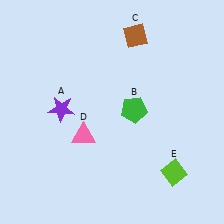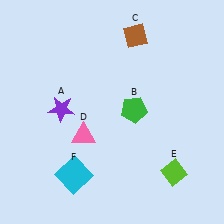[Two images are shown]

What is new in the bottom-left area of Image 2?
A cyan square (F) was added in the bottom-left area of Image 2.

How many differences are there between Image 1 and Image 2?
There is 1 difference between the two images.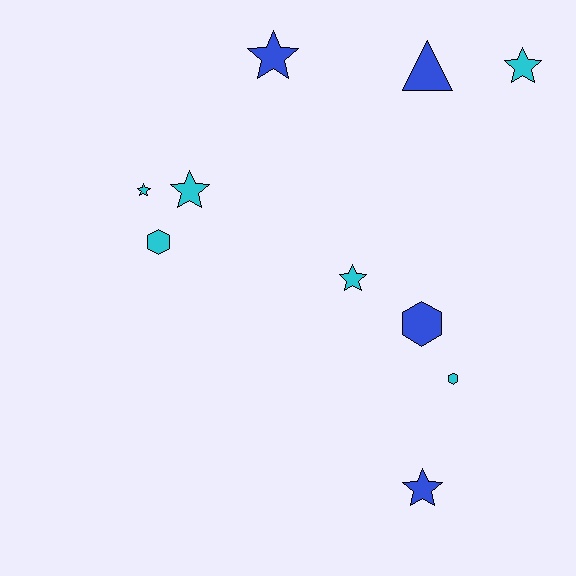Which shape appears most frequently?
Star, with 6 objects.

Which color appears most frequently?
Cyan, with 6 objects.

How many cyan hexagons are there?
There are 2 cyan hexagons.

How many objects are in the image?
There are 10 objects.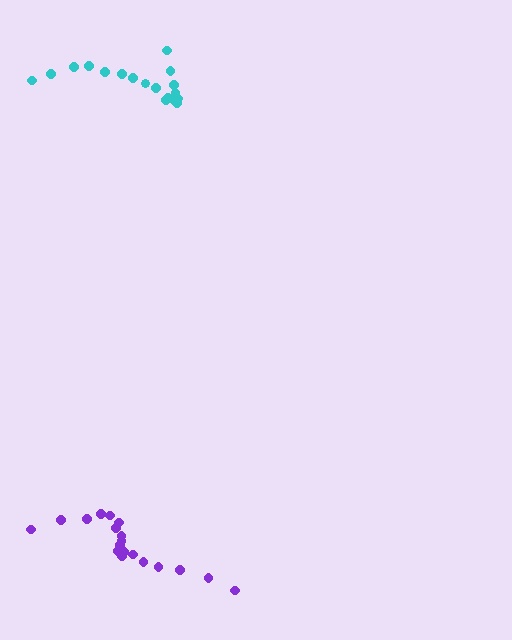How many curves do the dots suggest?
There are 2 distinct paths.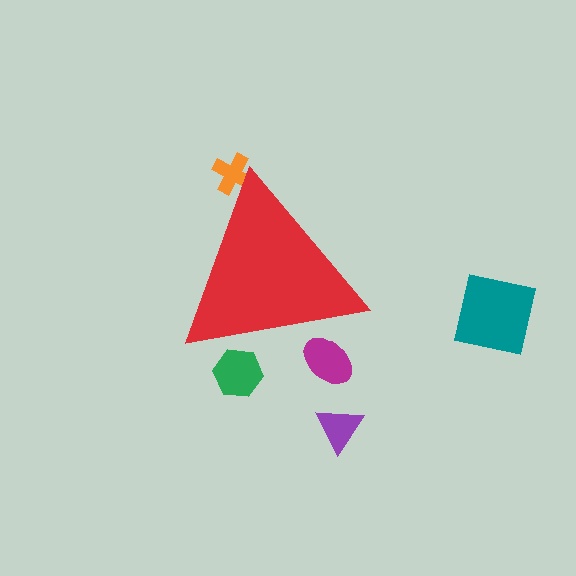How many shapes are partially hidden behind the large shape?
3 shapes are partially hidden.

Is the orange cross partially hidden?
Yes, the orange cross is partially hidden behind the red triangle.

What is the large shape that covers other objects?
A red triangle.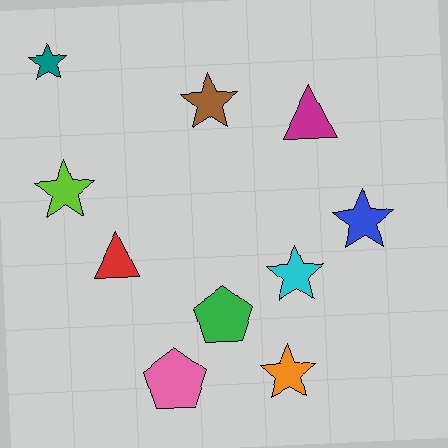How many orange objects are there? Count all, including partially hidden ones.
There is 1 orange object.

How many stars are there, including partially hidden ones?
There are 6 stars.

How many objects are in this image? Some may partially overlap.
There are 10 objects.